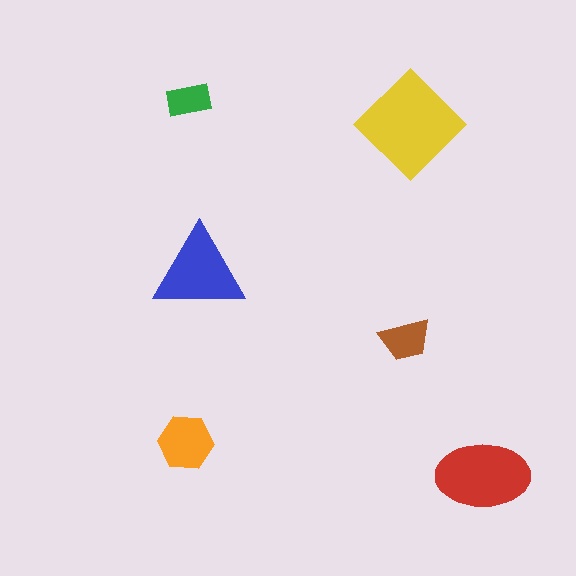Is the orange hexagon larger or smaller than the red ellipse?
Smaller.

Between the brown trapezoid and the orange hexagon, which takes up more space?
The orange hexagon.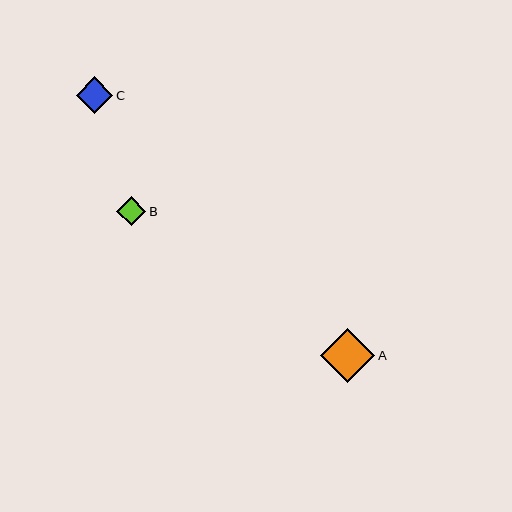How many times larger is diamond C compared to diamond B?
Diamond C is approximately 1.2 times the size of diamond B.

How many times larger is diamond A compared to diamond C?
Diamond A is approximately 1.5 times the size of diamond C.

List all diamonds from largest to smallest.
From largest to smallest: A, C, B.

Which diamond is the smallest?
Diamond B is the smallest with a size of approximately 29 pixels.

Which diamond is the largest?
Diamond A is the largest with a size of approximately 54 pixels.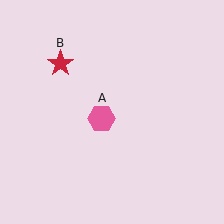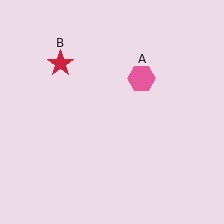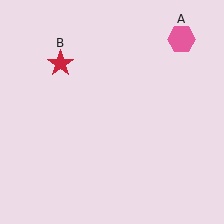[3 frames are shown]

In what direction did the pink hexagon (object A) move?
The pink hexagon (object A) moved up and to the right.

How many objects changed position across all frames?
1 object changed position: pink hexagon (object A).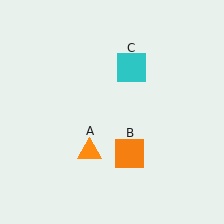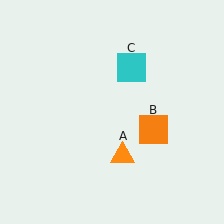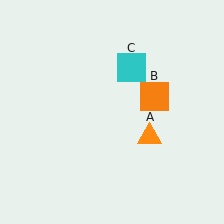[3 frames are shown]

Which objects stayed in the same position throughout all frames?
Cyan square (object C) remained stationary.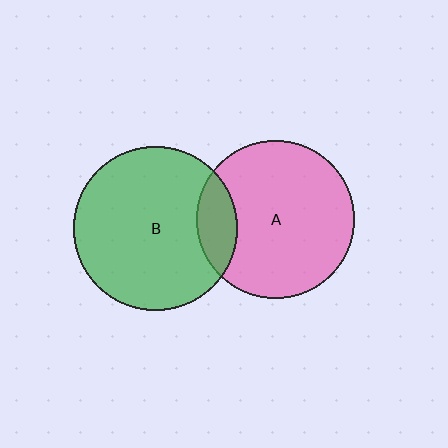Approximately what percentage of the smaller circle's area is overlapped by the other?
Approximately 15%.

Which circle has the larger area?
Circle B (green).